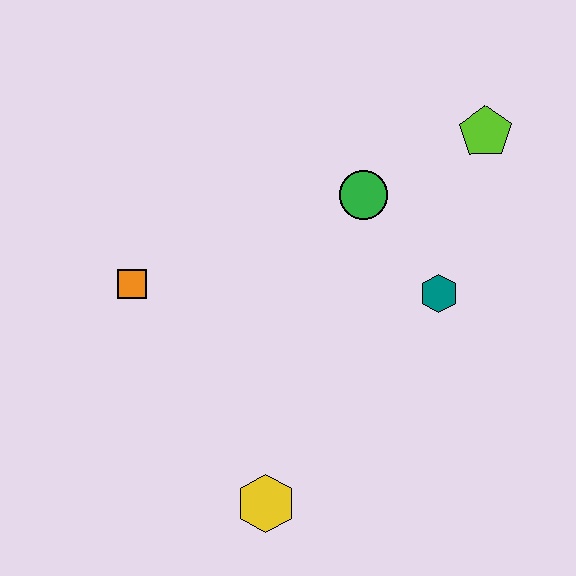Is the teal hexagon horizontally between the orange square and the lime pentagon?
Yes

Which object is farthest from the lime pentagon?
The yellow hexagon is farthest from the lime pentagon.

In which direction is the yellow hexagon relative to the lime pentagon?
The yellow hexagon is below the lime pentagon.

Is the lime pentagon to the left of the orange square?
No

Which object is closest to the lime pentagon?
The green circle is closest to the lime pentagon.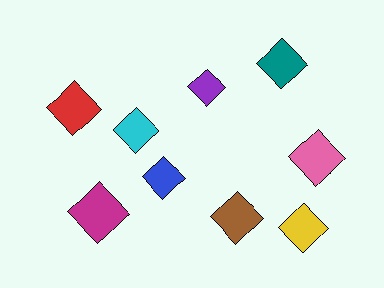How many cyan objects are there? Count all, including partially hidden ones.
There is 1 cyan object.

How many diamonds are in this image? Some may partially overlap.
There are 9 diamonds.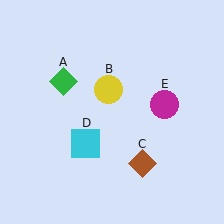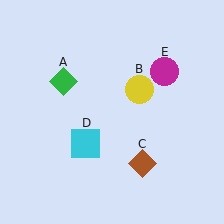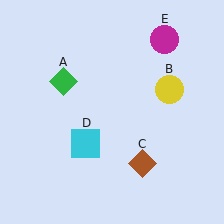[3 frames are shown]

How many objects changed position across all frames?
2 objects changed position: yellow circle (object B), magenta circle (object E).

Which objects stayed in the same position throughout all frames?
Green diamond (object A) and brown diamond (object C) and cyan square (object D) remained stationary.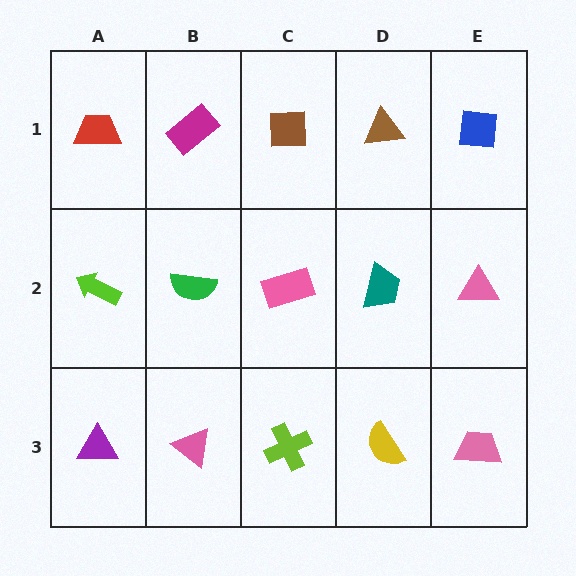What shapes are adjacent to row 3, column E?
A pink triangle (row 2, column E), a yellow semicircle (row 3, column D).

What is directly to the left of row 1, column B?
A red trapezoid.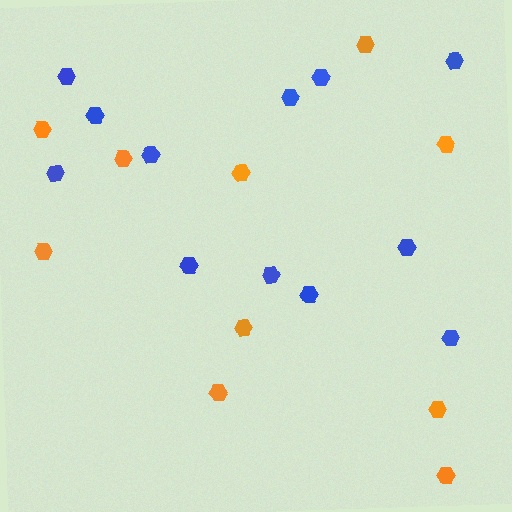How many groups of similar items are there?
There are 2 groups: one group of blue hexagons (12) and one group of orange hexagons (10).